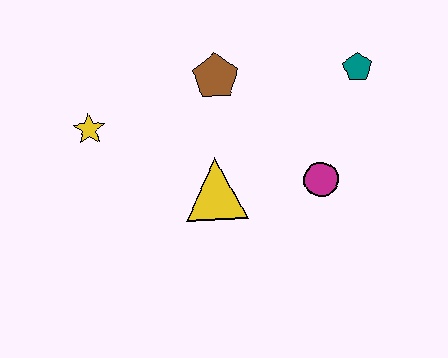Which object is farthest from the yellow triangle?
The teal pentagon is farthest from the yellow triangle.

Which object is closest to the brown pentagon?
The yellow triangle is closest to the brown pentagon.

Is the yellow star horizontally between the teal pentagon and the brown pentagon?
No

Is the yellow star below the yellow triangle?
No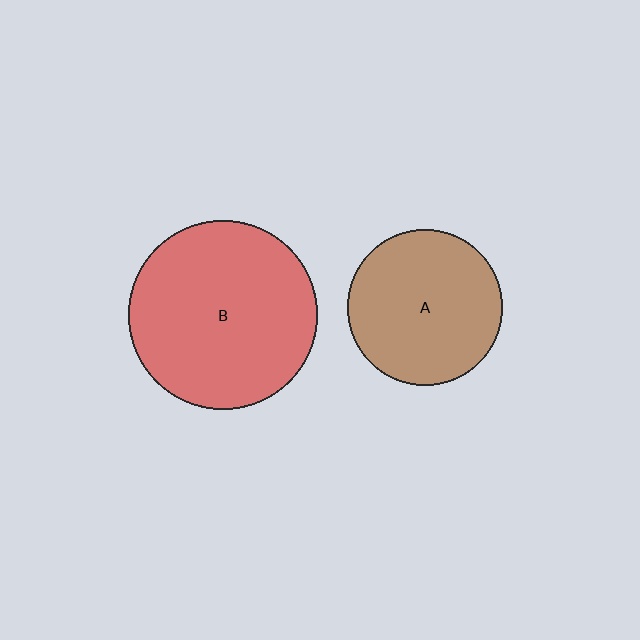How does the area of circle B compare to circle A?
Approximately 1.5 times.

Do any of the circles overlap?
No, none of the circles overlap.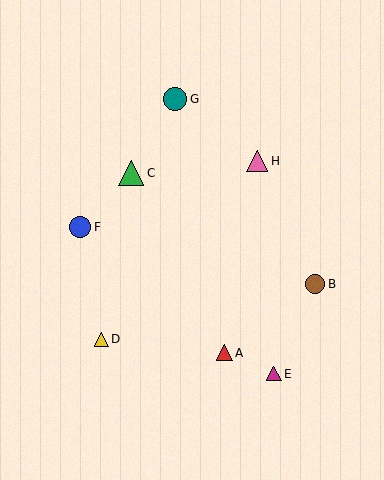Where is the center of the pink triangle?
The center of the pink triangle is at (257, 161).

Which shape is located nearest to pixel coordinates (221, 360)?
The red triangle (labeled A) at (224, 353) is nearest to that location.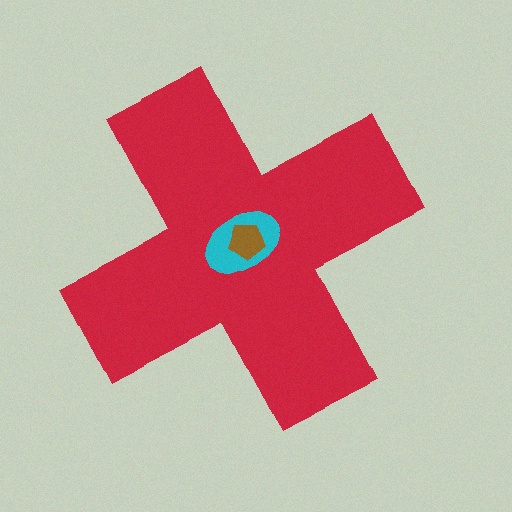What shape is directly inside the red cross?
The cyan ellipse.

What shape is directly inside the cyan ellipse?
The brown pentagon.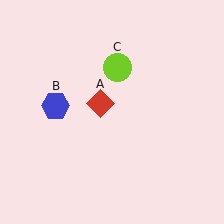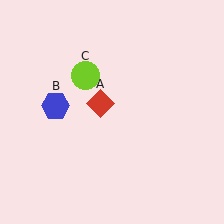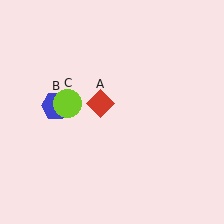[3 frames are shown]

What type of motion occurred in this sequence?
The lime circle (object C) rotated counterclockwise around the center of the scene.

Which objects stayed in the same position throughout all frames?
Red diamond (object A) and blue hexagon (object B) remained stationary.